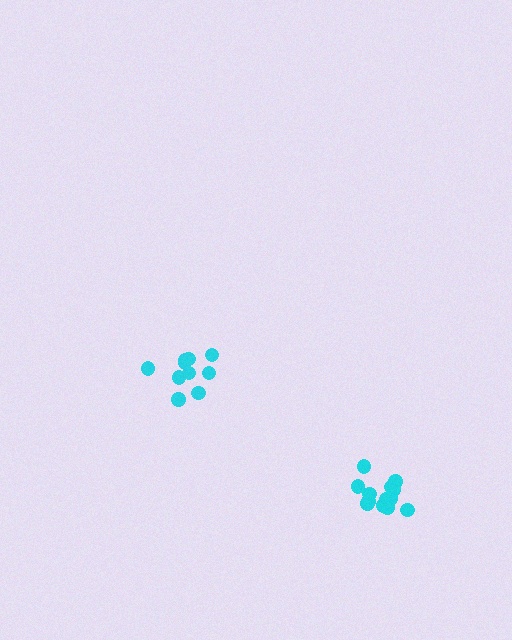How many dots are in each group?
Group 1: 10 dots, Group 2: 13 dots (23 total).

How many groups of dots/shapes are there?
There are 2 groups.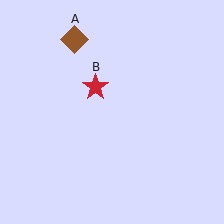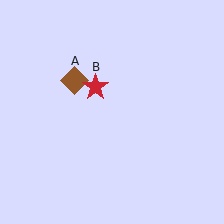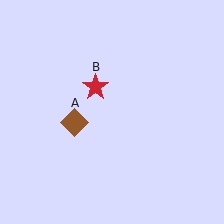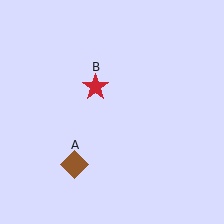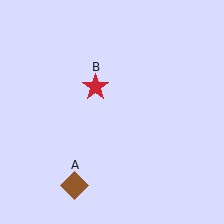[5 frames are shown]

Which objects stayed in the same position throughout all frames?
Red star (object B) remained stationary.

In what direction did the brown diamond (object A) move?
The brown diamond (object A) moved down.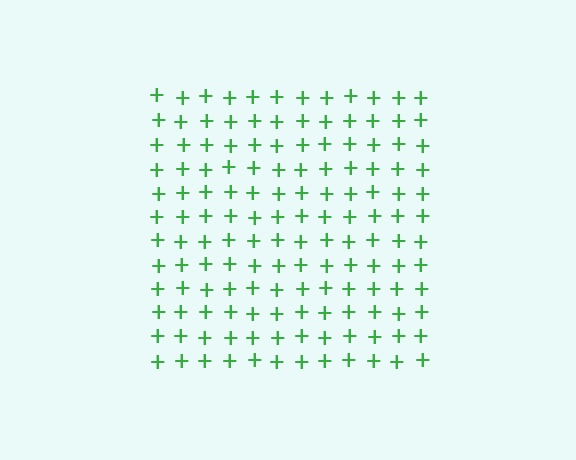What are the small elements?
The small elements are plus signs.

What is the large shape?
The large shape is a square.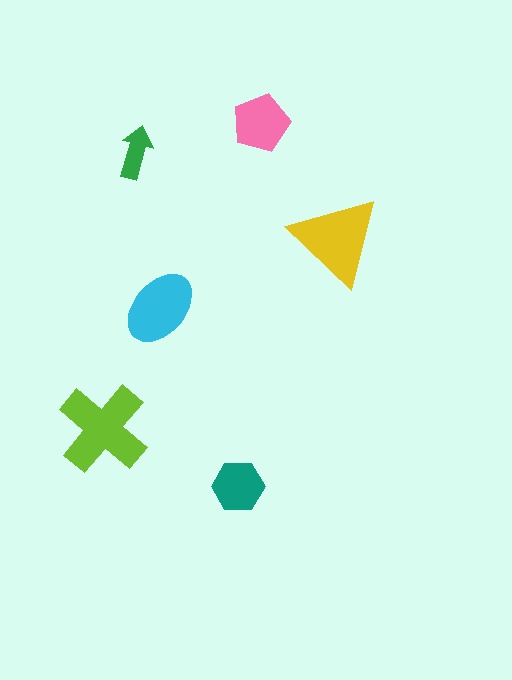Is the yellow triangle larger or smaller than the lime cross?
Smaller.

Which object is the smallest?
The green arrow.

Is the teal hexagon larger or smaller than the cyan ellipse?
Smaller.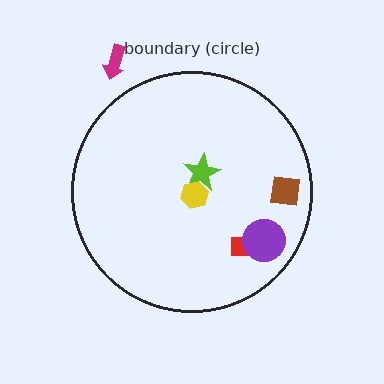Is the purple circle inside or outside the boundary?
Inside.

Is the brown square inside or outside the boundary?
Inside.